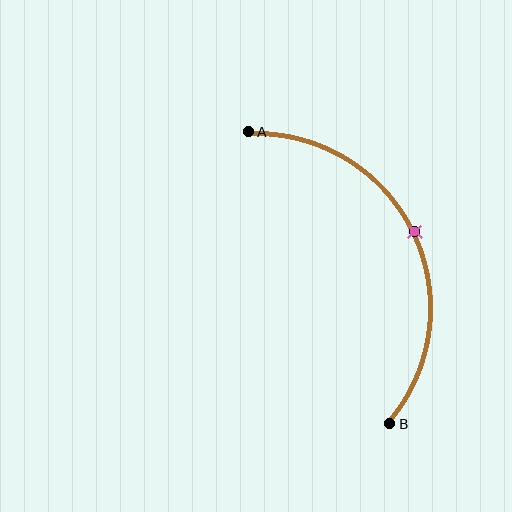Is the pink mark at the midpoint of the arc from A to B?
Yes. The pink mark lies on the arc at equal arc-length from both A and B — it is the arc midpoint.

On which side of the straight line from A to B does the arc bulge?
The arc bulges to the right of the straight line connecting A and B.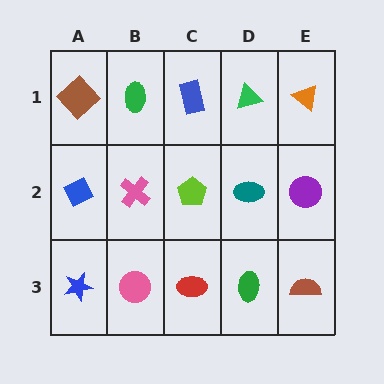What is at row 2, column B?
A pink cross.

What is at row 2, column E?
A purple circle.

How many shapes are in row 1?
5 shapes.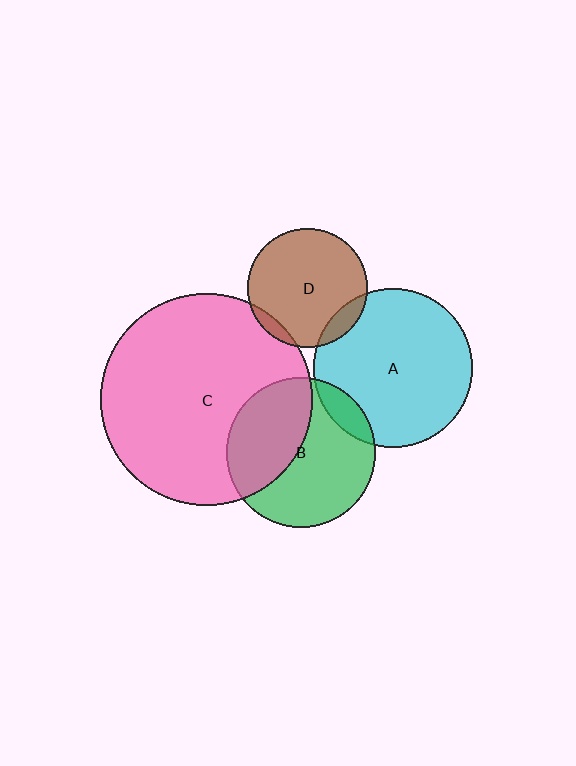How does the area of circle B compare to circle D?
Approximately 1.6 times.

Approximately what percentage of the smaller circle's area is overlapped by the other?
Approximately 10%.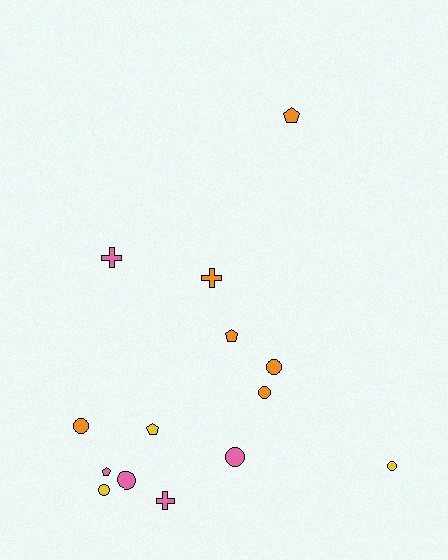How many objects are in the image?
There are 14 objects.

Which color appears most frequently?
Orange, with 6 objects.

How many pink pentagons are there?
There is 1 pink pentagon.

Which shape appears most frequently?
Circle, with 7 objects.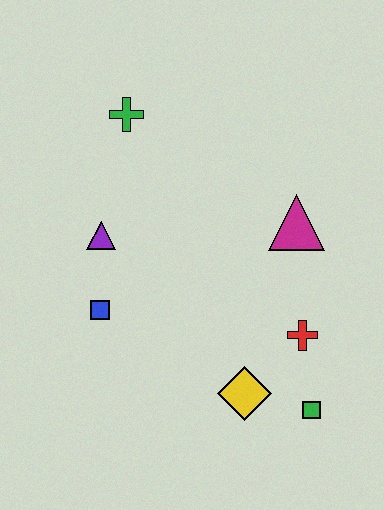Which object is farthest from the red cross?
The green cross is farthest from the red cross.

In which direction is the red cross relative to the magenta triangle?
The red cross is below the magenta triangle.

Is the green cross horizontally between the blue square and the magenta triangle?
Yes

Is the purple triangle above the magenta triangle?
No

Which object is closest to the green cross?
The purple triangle is closest to the green cross.